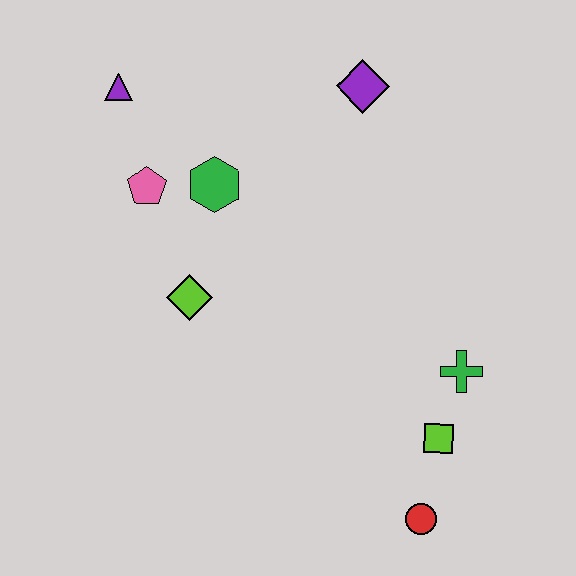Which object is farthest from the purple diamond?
The red circle is farthest from the purple diamond.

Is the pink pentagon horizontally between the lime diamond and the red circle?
No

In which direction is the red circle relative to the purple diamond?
The red circle is below the purple diamond.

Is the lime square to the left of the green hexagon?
No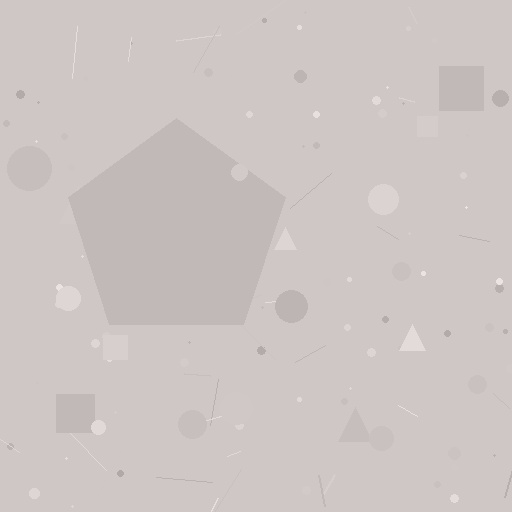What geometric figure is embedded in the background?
A pentagon is embedded in the background.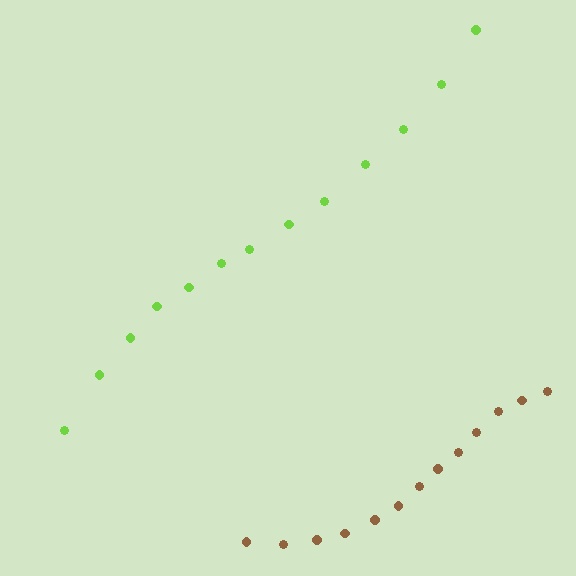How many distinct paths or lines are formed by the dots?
There are 2 distinct paths.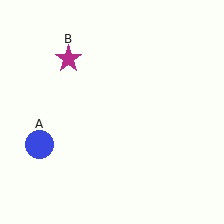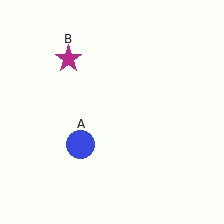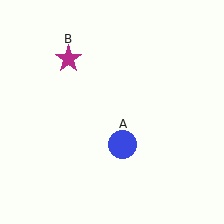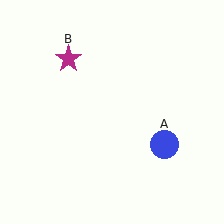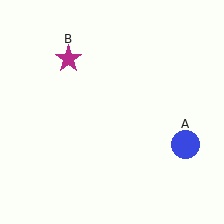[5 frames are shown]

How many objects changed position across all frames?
1 object changed position: blue circle (object A).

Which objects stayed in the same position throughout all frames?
Magenta star (object B) remained stationary.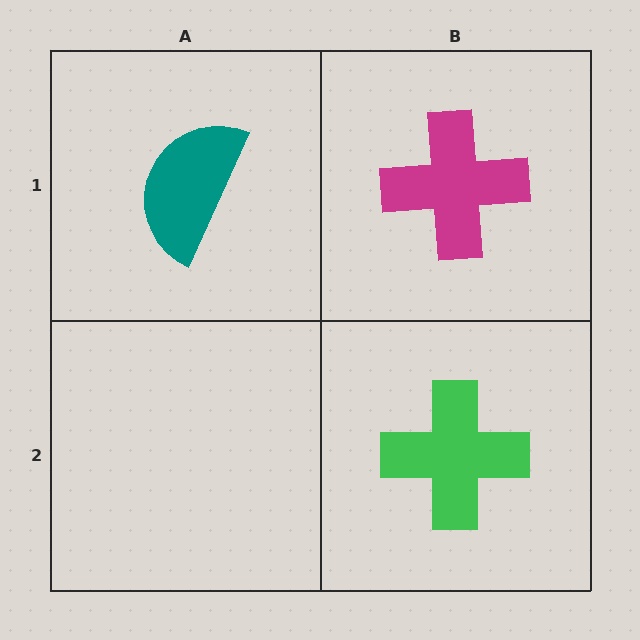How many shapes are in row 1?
2 shapes.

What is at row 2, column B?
A green cross.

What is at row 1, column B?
A magenta cross.